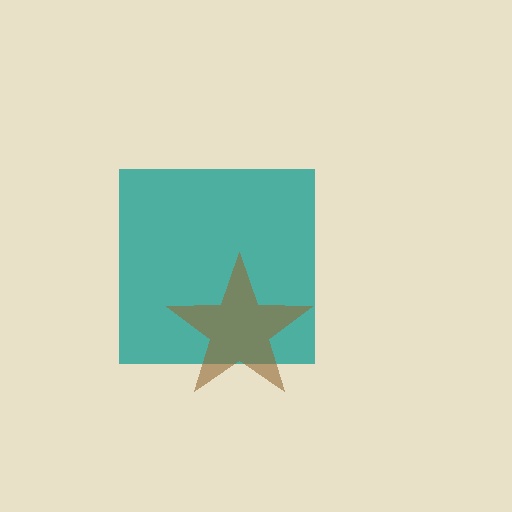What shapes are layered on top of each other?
The layered shapes are: a teal square, a brown star.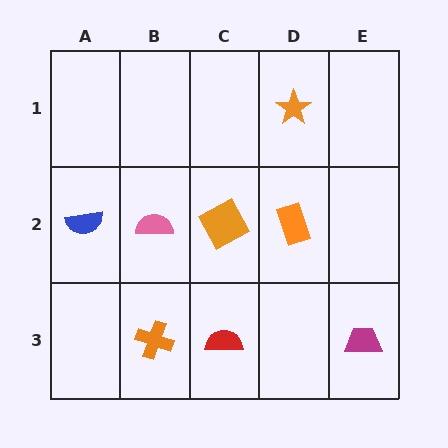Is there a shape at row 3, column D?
No, that cell is empty.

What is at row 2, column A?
A blue semicircle.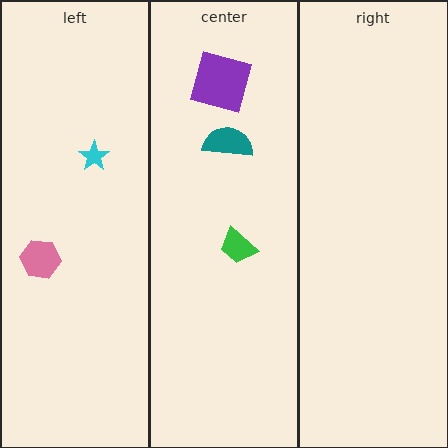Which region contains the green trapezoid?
The center region.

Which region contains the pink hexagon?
The left region.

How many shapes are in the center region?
3.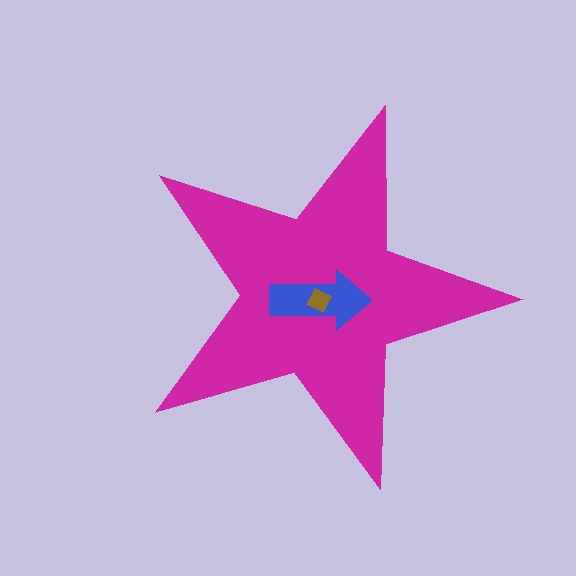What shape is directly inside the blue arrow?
The brown diamond.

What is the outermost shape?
The magenta star.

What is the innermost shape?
The brown diamond.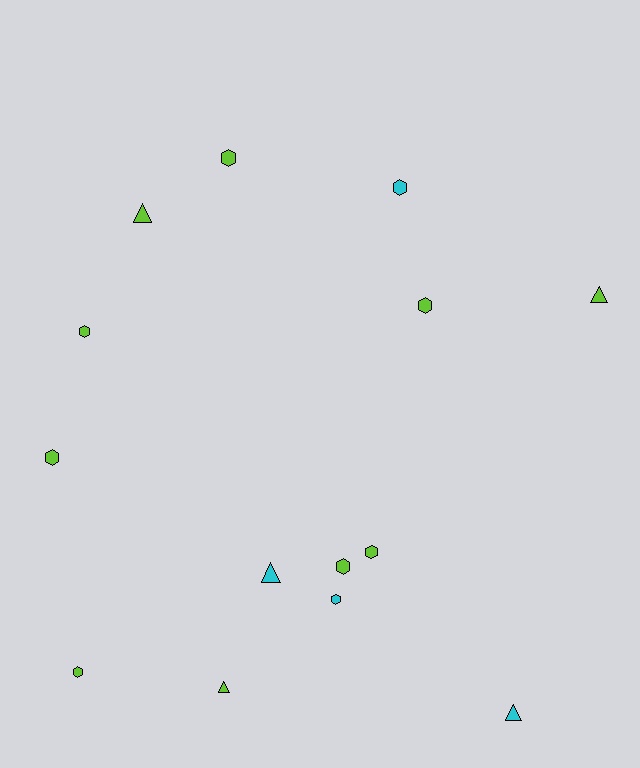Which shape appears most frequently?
Hexagon, with 9 objects.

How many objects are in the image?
There are 14 objects.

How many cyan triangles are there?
There are 2 cyan triangles.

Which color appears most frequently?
Lime, with 10 objects.